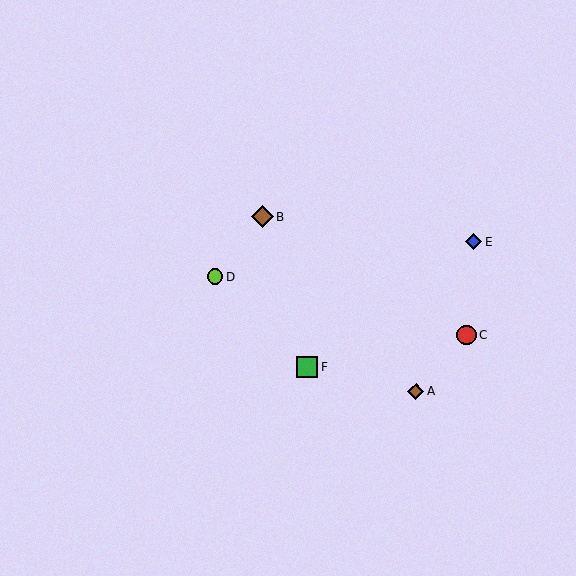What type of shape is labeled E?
Shape E is a blue diamond.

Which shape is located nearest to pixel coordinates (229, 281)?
The lime circle (labeled D) at (215, 276) is nearest to that location.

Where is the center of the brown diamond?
The center of the brown diamond is at (416, 391).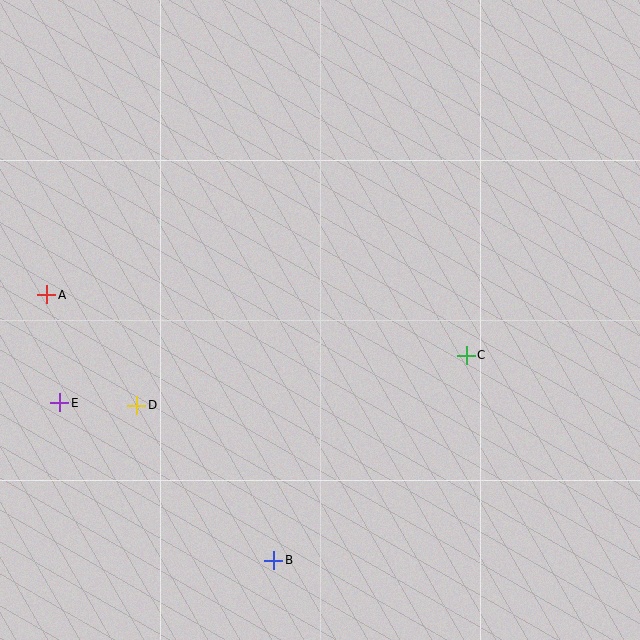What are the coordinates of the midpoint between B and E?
The midpoint between B and E is at (167, 482).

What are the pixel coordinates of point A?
Point A is at (47, 295).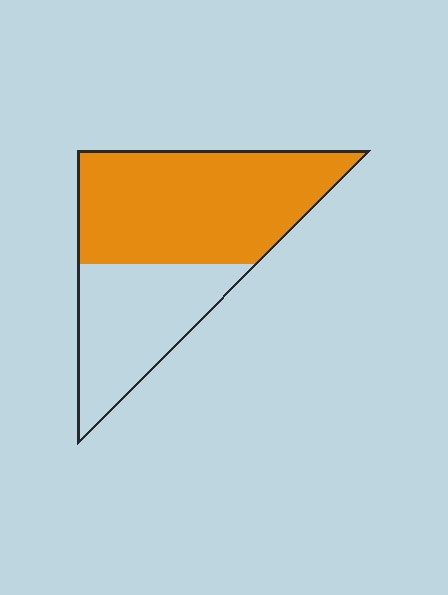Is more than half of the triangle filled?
Yes.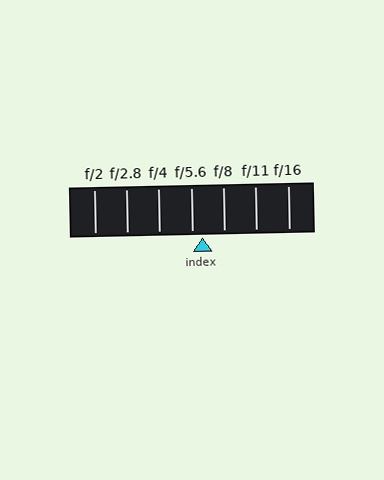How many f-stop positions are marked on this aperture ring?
There are 7 f-stop positions marked.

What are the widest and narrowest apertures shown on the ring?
The widest aperture shown is f/2 and the narrowest is f/16.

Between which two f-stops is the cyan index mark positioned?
The index mark is between f/5.6 and f/8.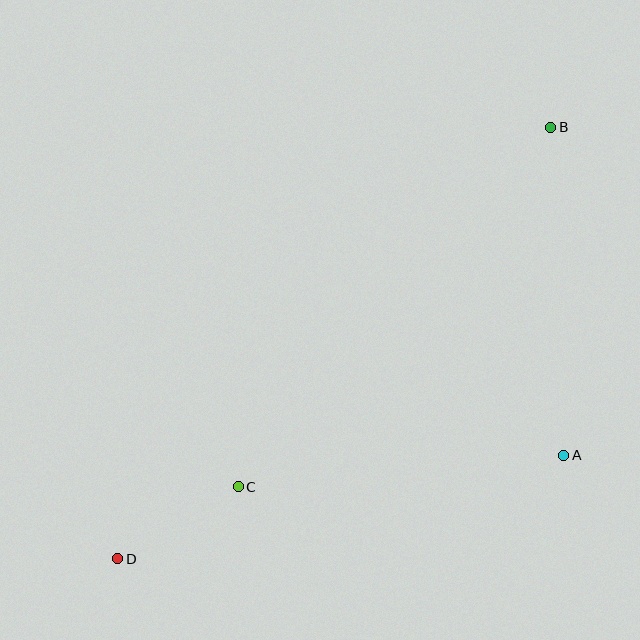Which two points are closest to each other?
Points C and D are closest to each other.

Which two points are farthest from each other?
Points B and D are farthest from each other.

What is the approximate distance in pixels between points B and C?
The distance between B and C is approximately 476 pixels.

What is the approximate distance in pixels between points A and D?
The distance between A and D is approximately 458 pixels.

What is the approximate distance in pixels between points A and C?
The distance between A and C is approximately 327 pixels.